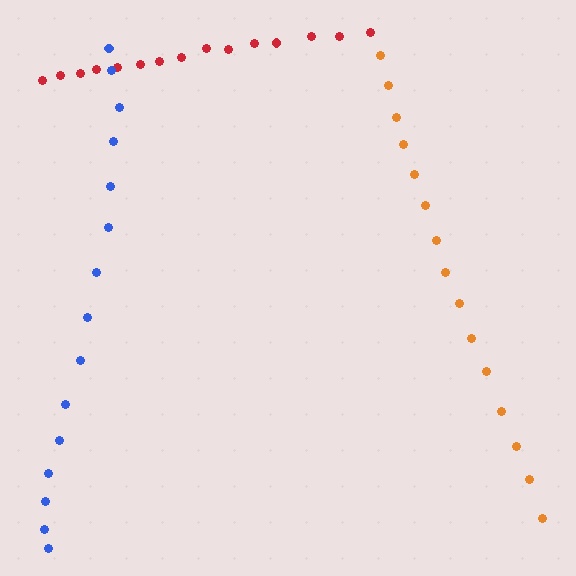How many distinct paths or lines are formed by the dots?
There are 3 distinct paths.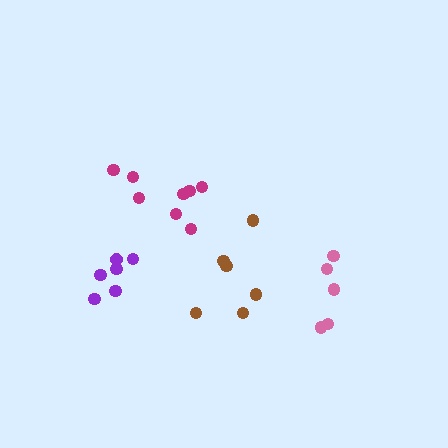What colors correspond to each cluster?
The clusters are colored: magenta, brown, pink, purple.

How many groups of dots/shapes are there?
There are 4 groups.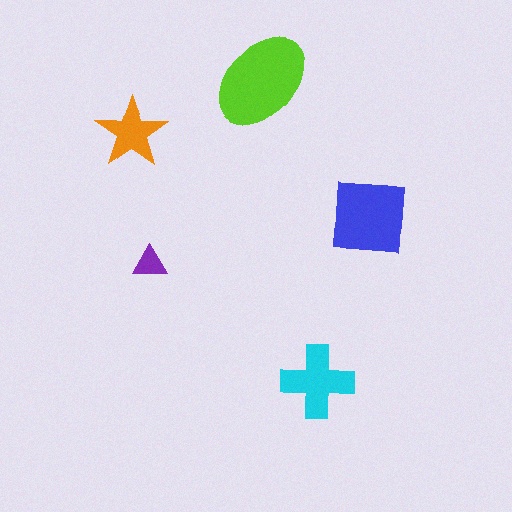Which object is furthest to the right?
The blue square is rightmost.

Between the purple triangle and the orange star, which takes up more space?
The orange star.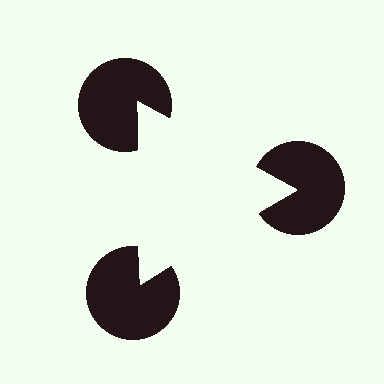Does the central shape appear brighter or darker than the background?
It typically appears slightly brighter than the background, even though no actual brightness change is drawn.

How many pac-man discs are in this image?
There are 3 — one at each vertex of the illusory triangle.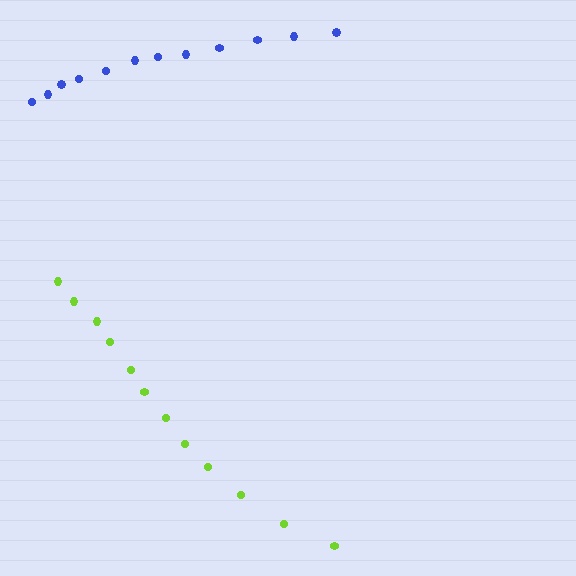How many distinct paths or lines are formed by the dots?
There are 2 distinct paths.